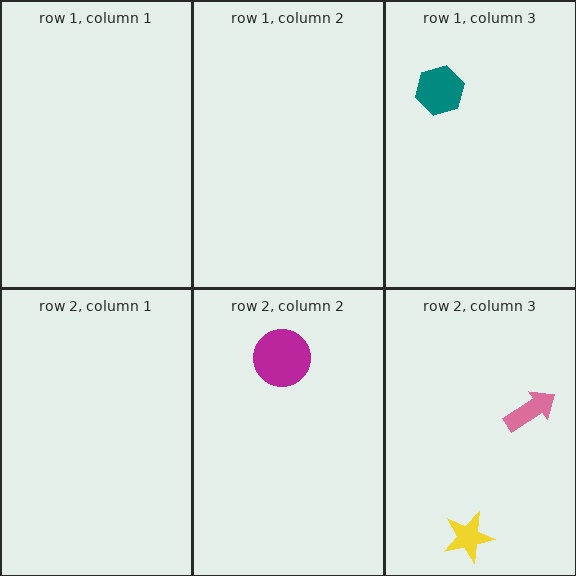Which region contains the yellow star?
The row 2, column 3 region.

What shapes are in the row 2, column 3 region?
The yellow star, the pink arrow.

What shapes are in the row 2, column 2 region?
The magenta circle.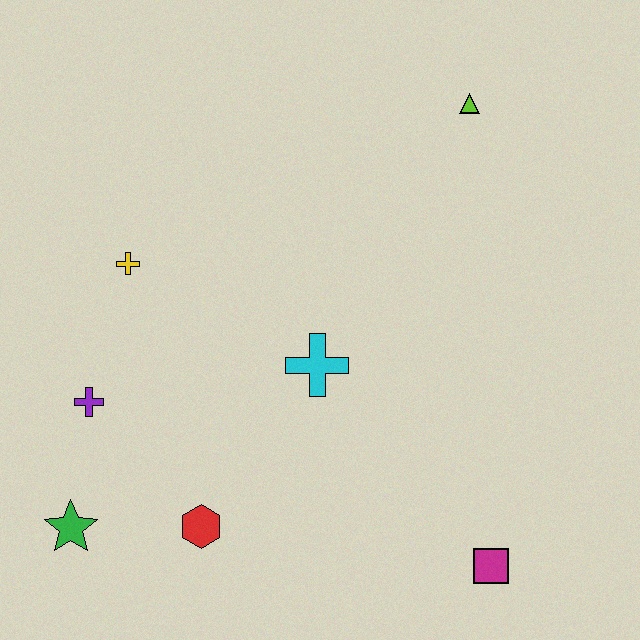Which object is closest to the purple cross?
The green star is closest to the purple cross.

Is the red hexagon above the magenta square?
Yes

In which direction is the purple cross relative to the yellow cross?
The purple cross is below the yellow cross.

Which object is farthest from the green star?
The lime triangle is farthest from the green star.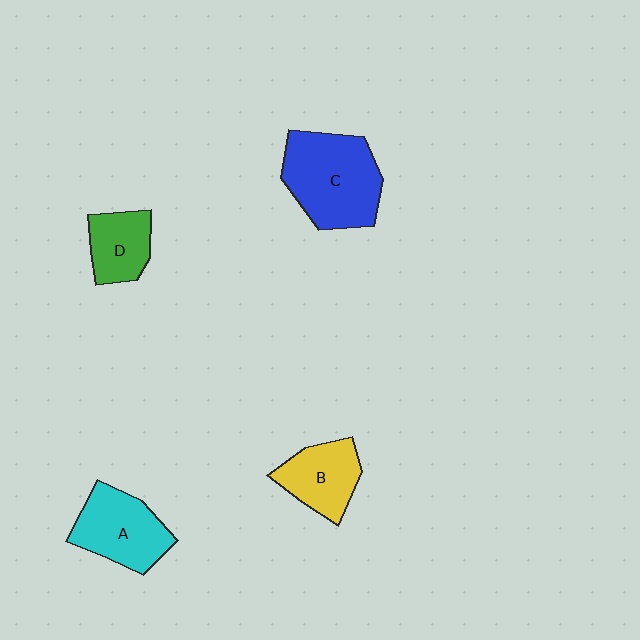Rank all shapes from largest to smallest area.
From largest to smallest: C (blue), A (cyan), B (yellow), D (green).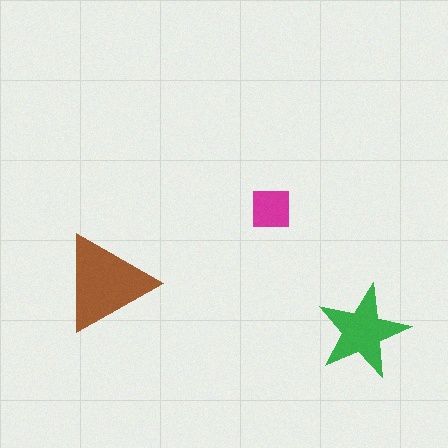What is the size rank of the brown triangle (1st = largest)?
1st.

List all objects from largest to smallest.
The brown triangle, the green star, the magenta square.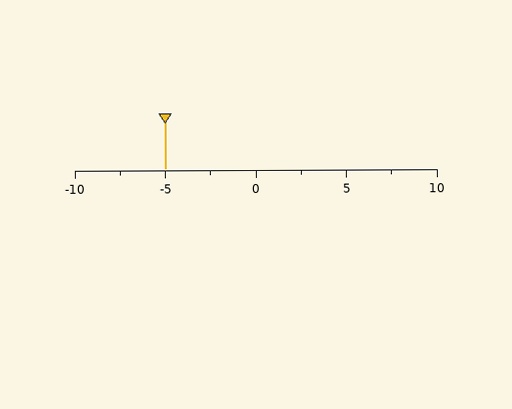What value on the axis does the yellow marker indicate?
The marker indicates approximately -5.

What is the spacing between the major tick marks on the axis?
The major ticks are spaced 5 apart.